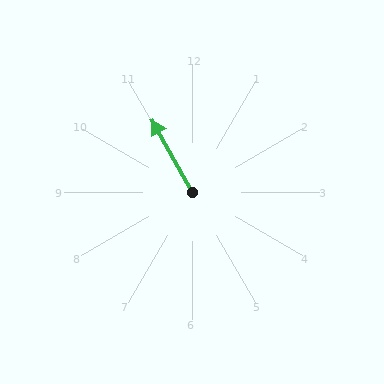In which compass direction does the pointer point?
Northwest.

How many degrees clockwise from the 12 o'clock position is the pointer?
Approximately 331 degrees.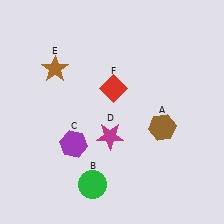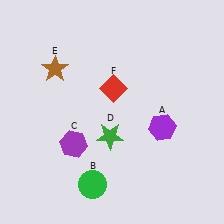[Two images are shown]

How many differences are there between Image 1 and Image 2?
There are 2 differences between the two images.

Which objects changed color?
A changed from brown to purple. D changed from magenta to green.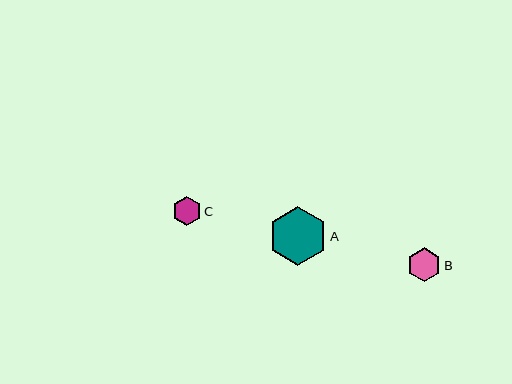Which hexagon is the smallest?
Hexagon C is the smallest with a size of approximately 29 pixels.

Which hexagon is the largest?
Hexagon A is the largest with a size of approximately 59 pixels.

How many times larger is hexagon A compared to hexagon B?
Hexagon A is approximately 1.8 times the size of hexagon B.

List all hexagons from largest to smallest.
From largest to smallest: A, B, C.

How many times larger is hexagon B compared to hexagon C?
Hexagon B is approximately 1.2 times the size of hexagon C.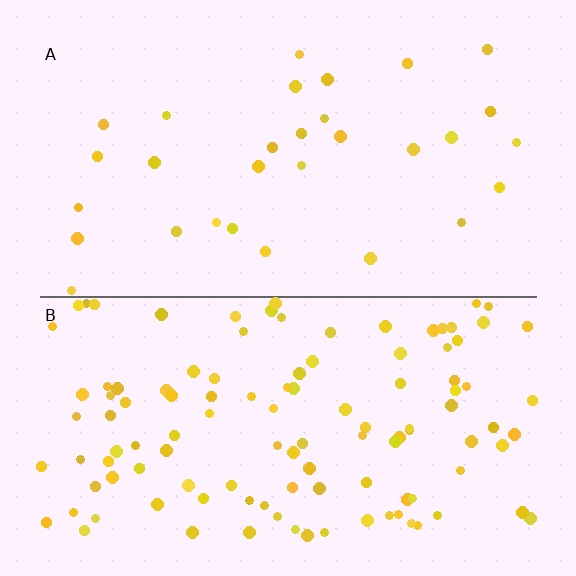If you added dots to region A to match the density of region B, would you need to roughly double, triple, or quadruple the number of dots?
Approximately quadruple.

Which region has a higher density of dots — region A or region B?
B (the bottom).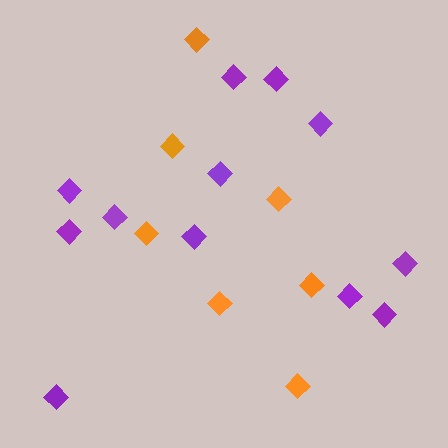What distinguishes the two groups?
There are 2 groups: one group of orange diamonds (7) and one group of purple diamonds (12).